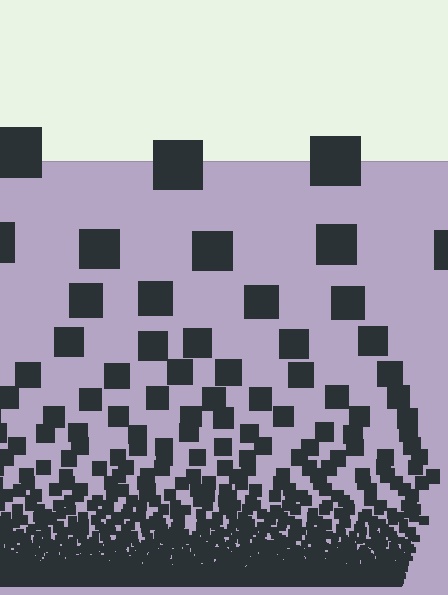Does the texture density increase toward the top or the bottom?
Density increases toward the bottom.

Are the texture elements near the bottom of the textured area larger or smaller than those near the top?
Smaller. The gradient is inverted — elements near the bottom are smaller and denser.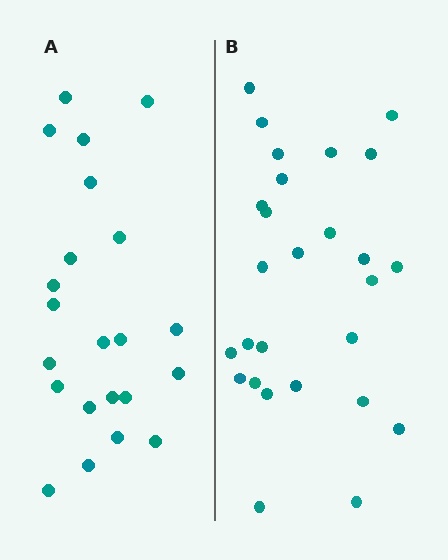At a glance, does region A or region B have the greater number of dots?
Region B (the right region) has more dots.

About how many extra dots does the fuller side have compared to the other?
Region B has about 5 more dots than region A.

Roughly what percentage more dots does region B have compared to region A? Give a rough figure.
About 25% more.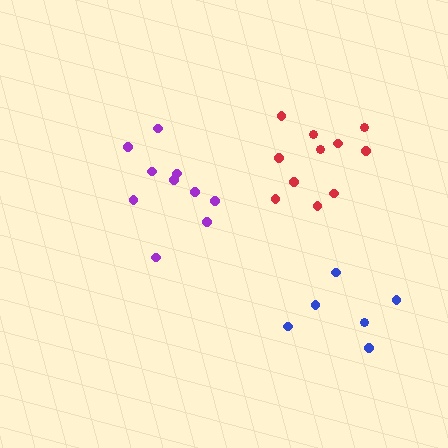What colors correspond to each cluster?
The clusters are colored: red, blue, purple.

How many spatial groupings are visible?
There are 3 spatial groupings.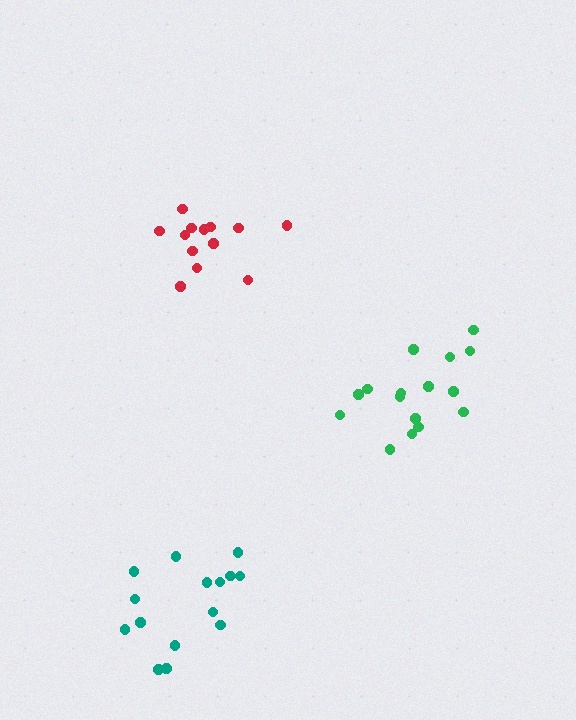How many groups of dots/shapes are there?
There are 3 groups.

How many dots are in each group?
Group 1: 13 dots, Group 2: 16 dots, Group 3: 15 dots (44 total).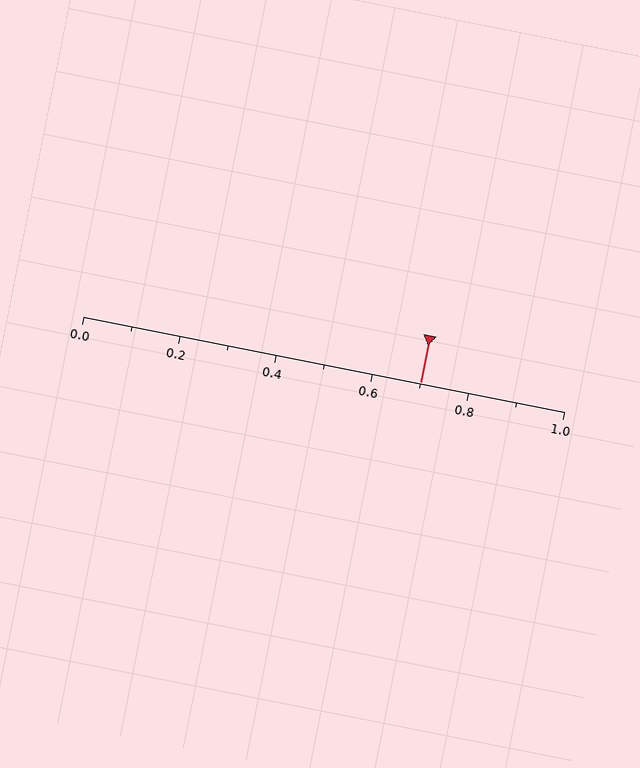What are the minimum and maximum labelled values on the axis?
The axis runs from 0.0 to 1.0.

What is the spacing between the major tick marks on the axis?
The major ticks are spaced 0.2 apart.